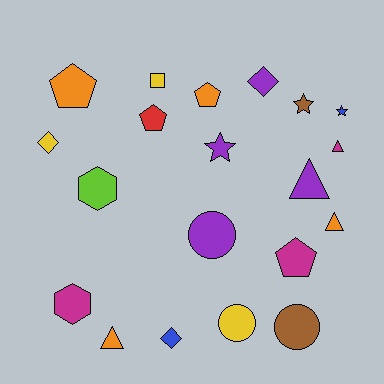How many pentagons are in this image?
There are 4 pentagons.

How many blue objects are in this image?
There are 2 blue objects.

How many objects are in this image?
There are 20 objects.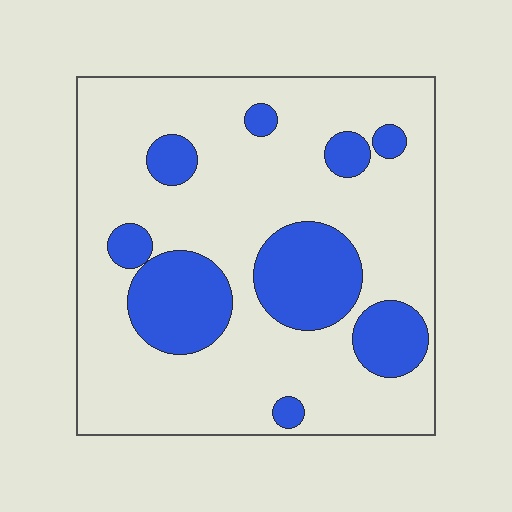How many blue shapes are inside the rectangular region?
9.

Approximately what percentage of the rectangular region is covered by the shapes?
Approximately 25%.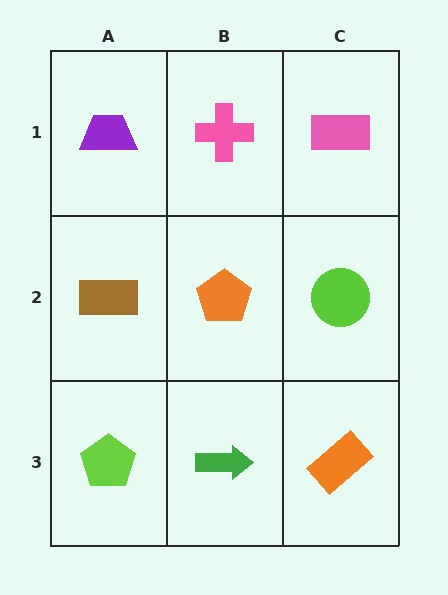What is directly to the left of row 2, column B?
A brown rectangle.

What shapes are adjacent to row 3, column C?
A lime circle (row 2, column C), a green arrow (row 3, column B).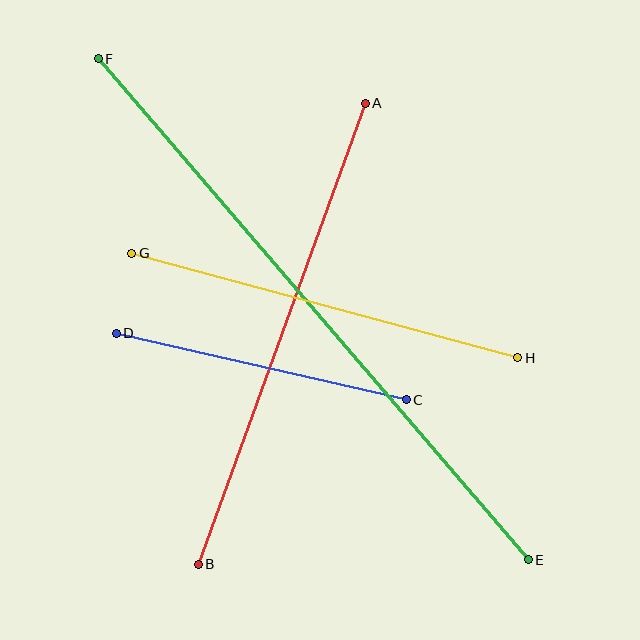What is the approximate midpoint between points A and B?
The midpoint is at approximately (282, 334) pixels.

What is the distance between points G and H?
The distance is approximately 400 pixels.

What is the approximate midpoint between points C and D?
The midpoint is at approximately (261, 367) pixels.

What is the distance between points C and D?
The distance is approximately 298 pixels.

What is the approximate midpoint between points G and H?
The midpoint is at approximately (325, 305) pixels.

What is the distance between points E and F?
The distance is approximately 660 pixels.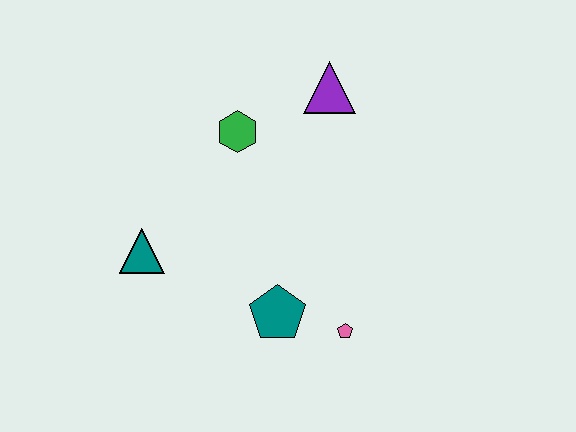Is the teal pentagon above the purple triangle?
No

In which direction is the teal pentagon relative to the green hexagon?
The teal pentagon is below the green hexagon.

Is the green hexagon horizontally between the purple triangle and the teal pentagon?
No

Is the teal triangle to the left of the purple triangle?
Yes